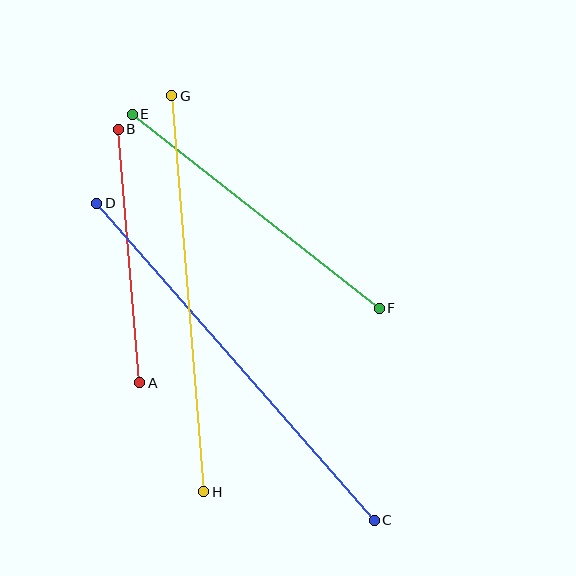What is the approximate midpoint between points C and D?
The midpoint is at approximately (236, 362) pixels.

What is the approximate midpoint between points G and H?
The midpoint is at approximately (188, 294) pixels.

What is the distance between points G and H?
The distance is approximately 398 pixels.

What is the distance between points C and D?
The distance is approximately 421 pixels.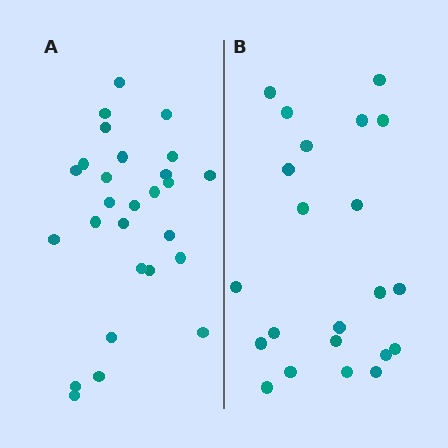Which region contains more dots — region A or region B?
Region A (the left region) has more dots.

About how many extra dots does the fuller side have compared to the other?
Region A has about 5 more dots than region B.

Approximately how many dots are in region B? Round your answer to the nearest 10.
About 20 dots. (The exact count is 22, which rounds to 20.)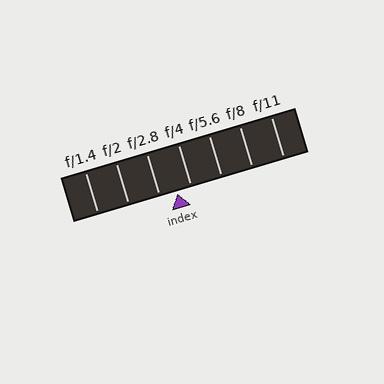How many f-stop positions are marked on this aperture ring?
There are 7 f-stop positions marked.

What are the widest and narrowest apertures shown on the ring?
The widest aperture shown is f/1.4 and the narrowest is f/11.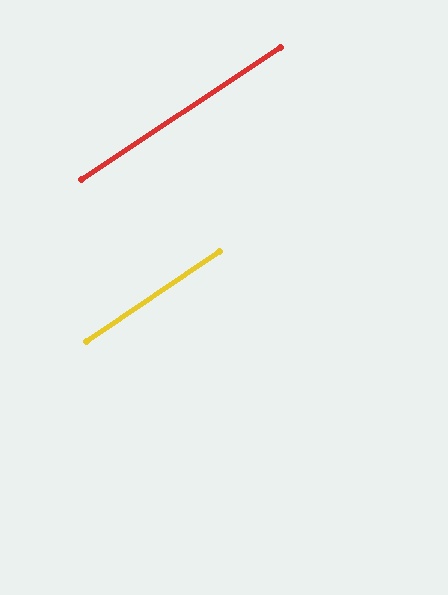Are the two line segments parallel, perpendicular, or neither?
Parallel — their directions differ by only 0.5°.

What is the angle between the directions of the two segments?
Approximately 0 degrees.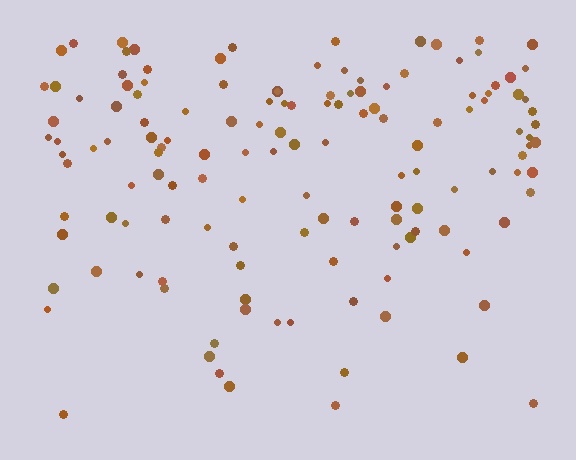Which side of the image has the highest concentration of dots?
The top.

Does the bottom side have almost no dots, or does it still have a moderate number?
Still a moderate number, just noticeably fewer than the top.